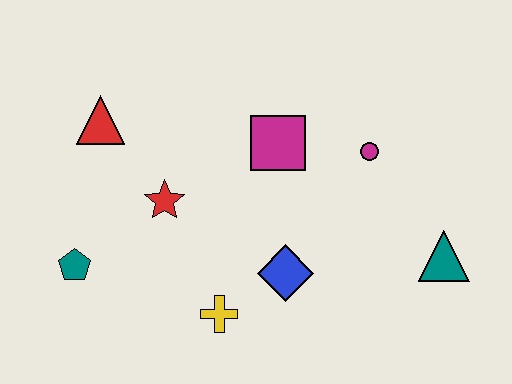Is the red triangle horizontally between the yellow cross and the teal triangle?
No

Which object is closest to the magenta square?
The magenta circle is closest to the magenta square.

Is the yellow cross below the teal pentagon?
Yes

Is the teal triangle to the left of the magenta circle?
No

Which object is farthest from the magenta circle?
The teal pentagon is farthest from the magenta circle.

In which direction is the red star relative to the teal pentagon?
The red star is to the right of the teal pentagon.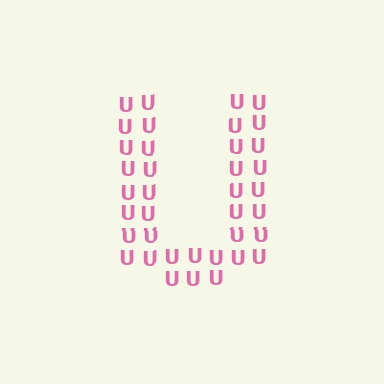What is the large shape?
The large shape is the letter U.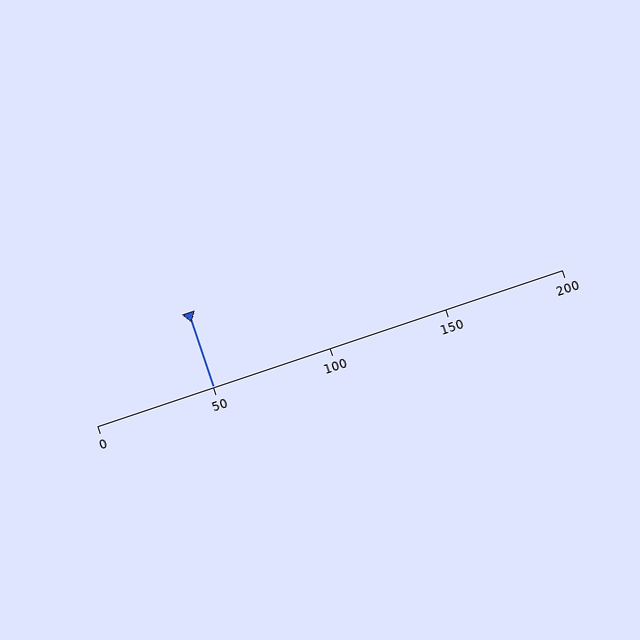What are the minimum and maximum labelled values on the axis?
The axis runs from 0 to 200.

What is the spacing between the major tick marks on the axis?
The major ticks are spaced 50 apart.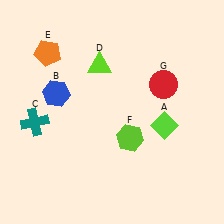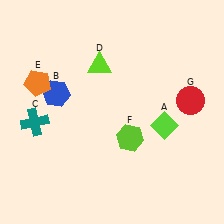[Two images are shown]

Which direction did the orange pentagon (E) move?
The orange pentagon (E) moved down.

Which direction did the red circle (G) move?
The red circle (G) moved right.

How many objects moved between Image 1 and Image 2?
2 objects moved between the two images.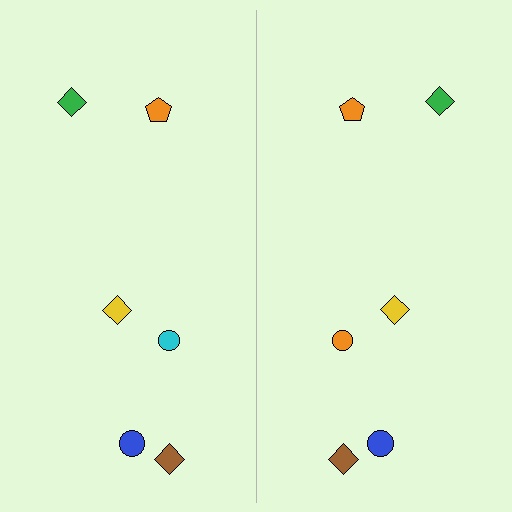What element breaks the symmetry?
The orange circle on the right side breaks the symmetry — its mirror counterpart is cyan.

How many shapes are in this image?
There are 12 shapes in this image.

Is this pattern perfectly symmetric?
No, the pattern is not perfectly symmetric. The orange circle on the right side breaks the symmetry — its mirror counterpart is cyan.